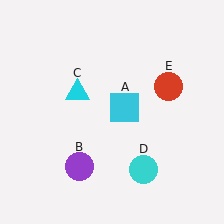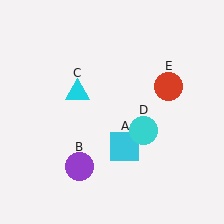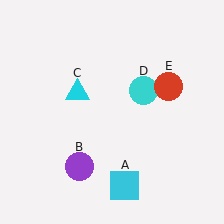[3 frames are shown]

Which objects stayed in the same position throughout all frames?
Purple circle (object B) and cyan triangle (object C) and red circle (object E) remained stationary.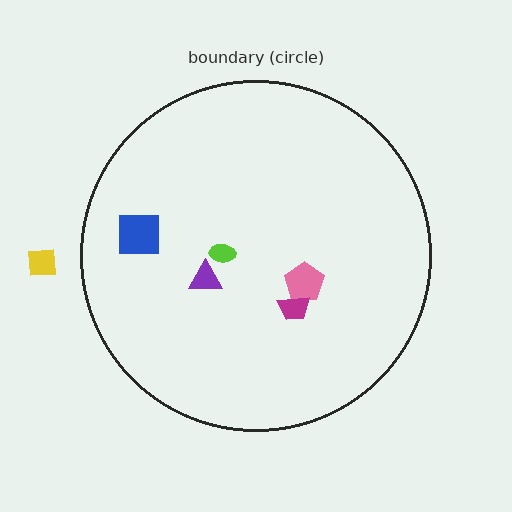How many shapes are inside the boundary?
5 inside, 1 outside.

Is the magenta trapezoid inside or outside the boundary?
Inside.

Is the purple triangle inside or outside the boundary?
Inside.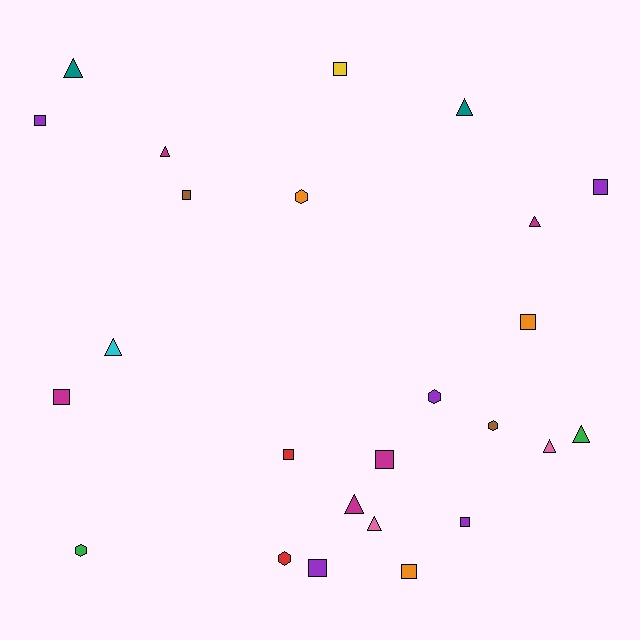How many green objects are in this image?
There are 2 green objects.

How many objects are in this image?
There are 25 objects.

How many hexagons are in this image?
There are 5 hexagons.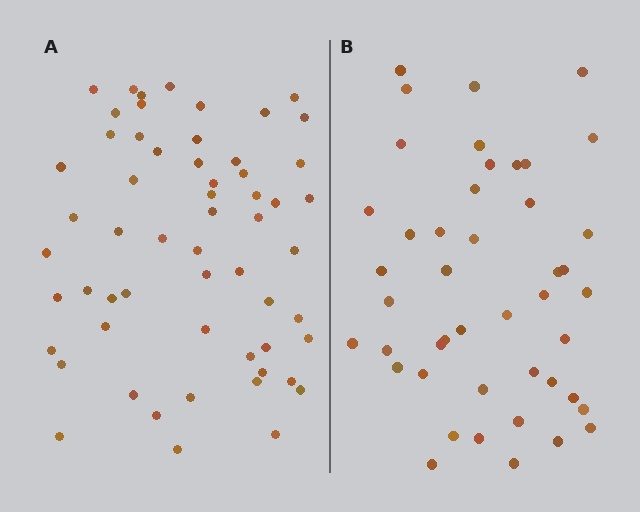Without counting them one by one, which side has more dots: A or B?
Region A (the left region) has more dots.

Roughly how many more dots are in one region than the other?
Region A has approximately 15 more dots than region B.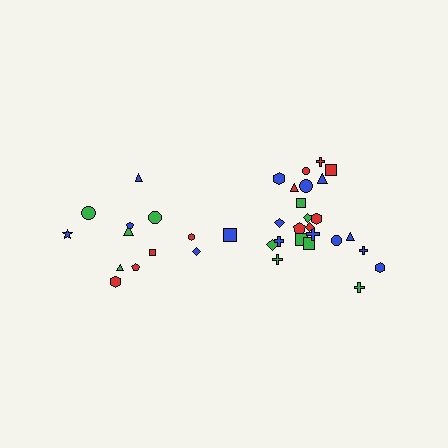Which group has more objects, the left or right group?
The right group.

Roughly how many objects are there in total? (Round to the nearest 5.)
Roughly 35 objects in total.